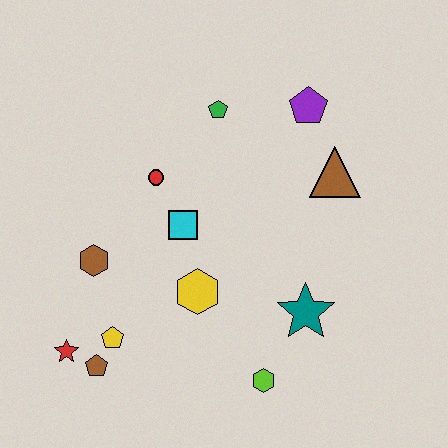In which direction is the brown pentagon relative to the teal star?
The brown pentagon is to the left of the teal star.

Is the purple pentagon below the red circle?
No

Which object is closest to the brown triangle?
The purple pentagon is closest to the brown triangle.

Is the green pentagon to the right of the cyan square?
Yes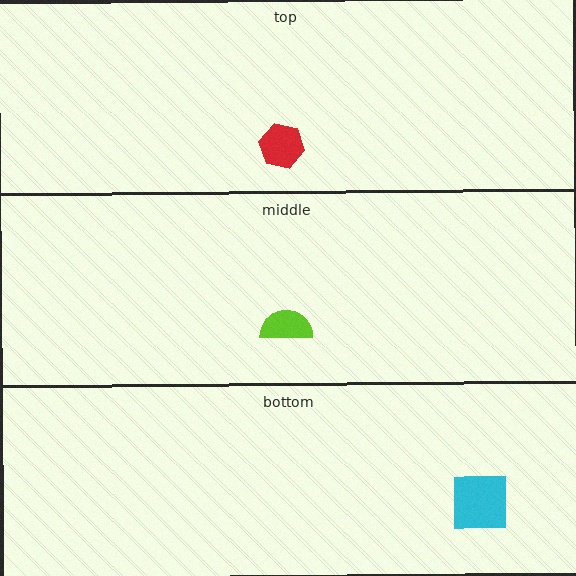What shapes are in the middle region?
The lime semicircle.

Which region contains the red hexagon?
The top region.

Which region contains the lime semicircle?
The middle region.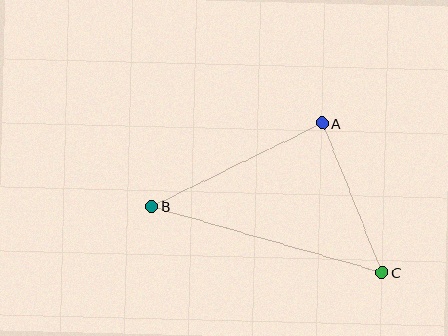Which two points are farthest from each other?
Points B and C are farthest from each other.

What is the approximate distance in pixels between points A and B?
The distance between A and B is approximately 190 pixels.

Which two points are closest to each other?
Points A and C are closest to each other.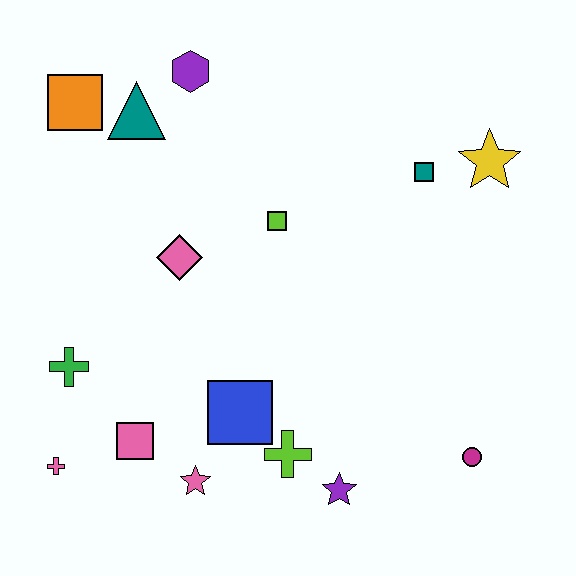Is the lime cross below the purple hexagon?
Yes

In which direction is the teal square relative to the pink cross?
The teal square is to the right of the pink cross.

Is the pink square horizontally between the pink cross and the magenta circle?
Yes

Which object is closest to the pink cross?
The pink square is closest to the pink cross.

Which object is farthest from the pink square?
The yellow star is farthest from the pink square.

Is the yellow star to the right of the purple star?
Yes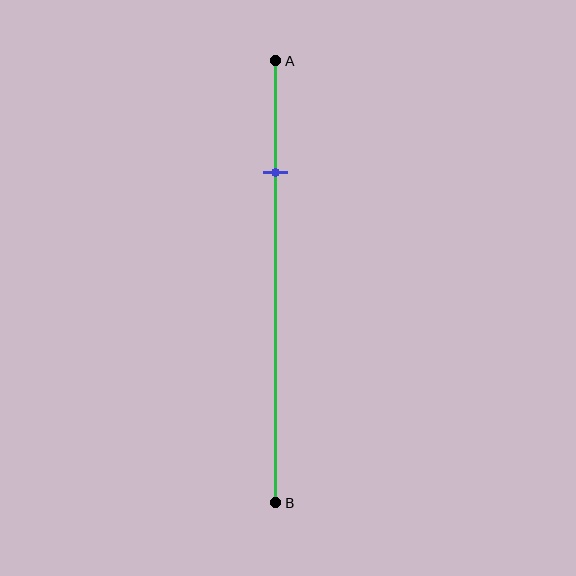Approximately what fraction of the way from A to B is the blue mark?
The blue mark is approximately 25% of the way from A to B.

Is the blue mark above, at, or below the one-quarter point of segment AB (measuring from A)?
The blue mark is approximately at the one-quarter point of segment AB.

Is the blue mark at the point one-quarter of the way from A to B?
Yes, the mark is approximately at the one-quarter point.